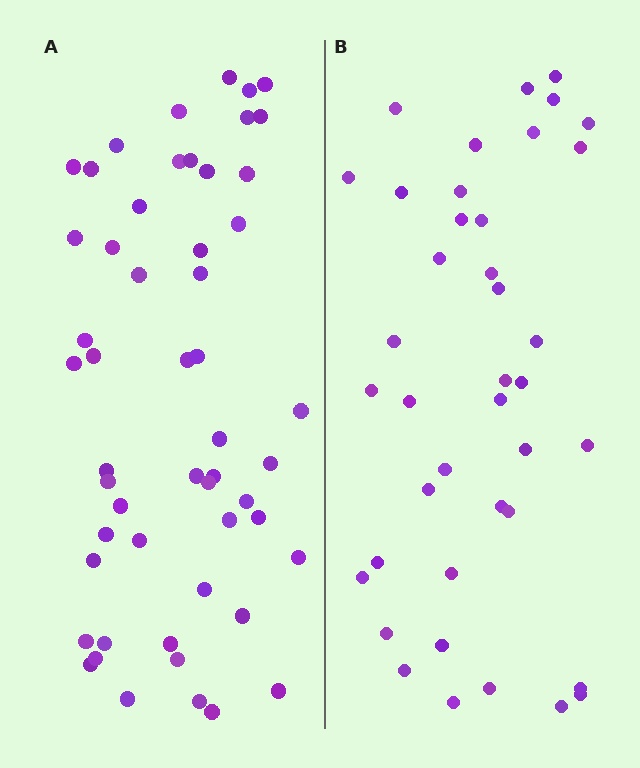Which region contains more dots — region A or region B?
Region A (the left region) has more dots.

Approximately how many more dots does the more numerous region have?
Region A has approximately 15 more dots than region B.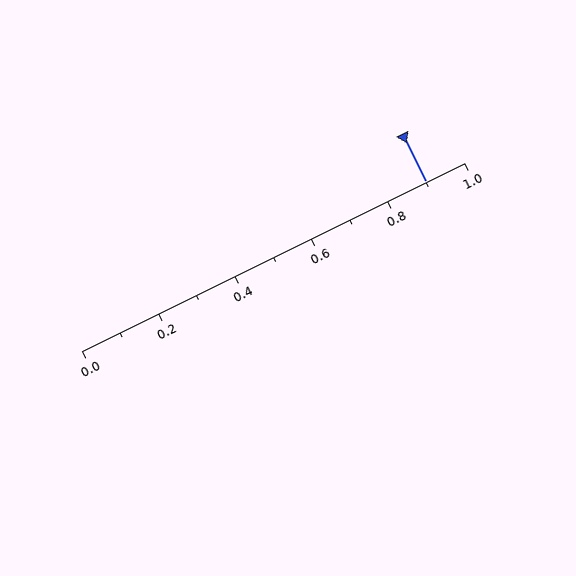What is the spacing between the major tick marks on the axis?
The major ticks are spaced 0.2 apart.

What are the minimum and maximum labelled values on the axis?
The axis runs from 0.0 to 1.0.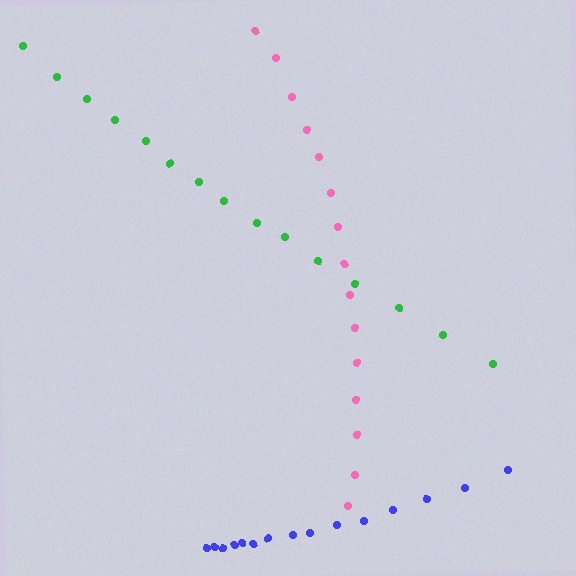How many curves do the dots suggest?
There are 3 distinct paths.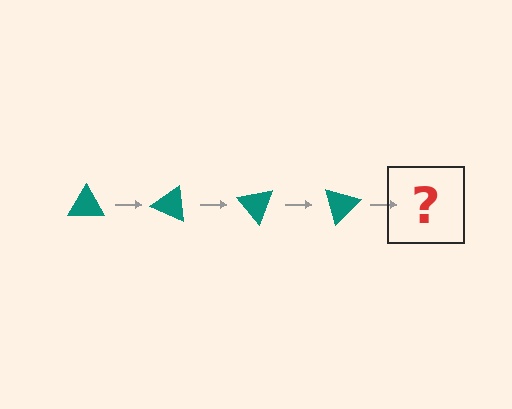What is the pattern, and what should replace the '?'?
The pattern is that the triangle rotates 25 degrees each step. The '?' should be a teal triangle rotated 100 degrees.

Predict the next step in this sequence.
The next step is a teal triangle rotated 100 degrees.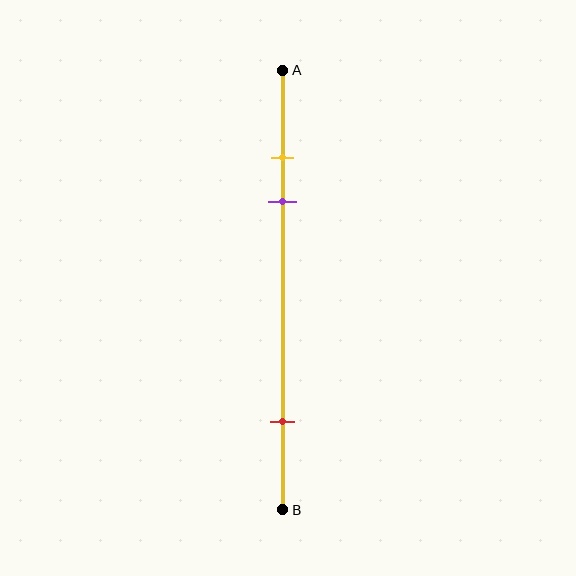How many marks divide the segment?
There are 3 marks dividing the segment.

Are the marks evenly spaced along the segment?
No, the marks are not evenly spaced.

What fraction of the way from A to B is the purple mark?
The purple mark is approximately 30% (0.3) of the way from A to B.